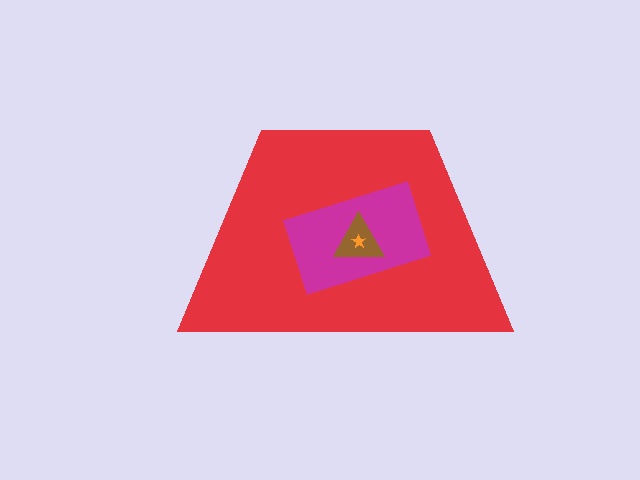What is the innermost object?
The orange star.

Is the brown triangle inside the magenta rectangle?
Yes.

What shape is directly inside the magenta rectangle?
The brown triangle.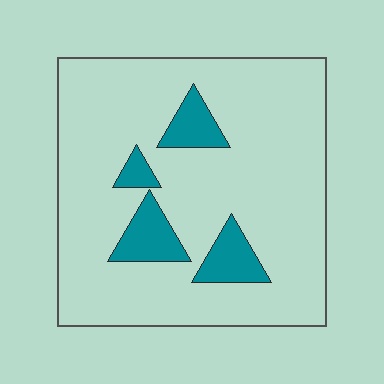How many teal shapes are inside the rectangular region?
4.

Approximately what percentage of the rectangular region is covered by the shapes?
Approximately 15%.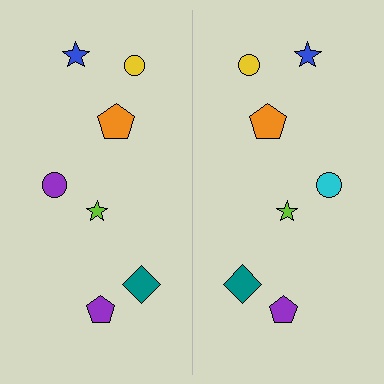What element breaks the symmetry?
The cyan circle on the right side breaks the symmetry — its mirror counterpart is purple.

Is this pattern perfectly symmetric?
No, the pattern is not perfectly symmetric. The cyan circle on the right side breaks the symmetry — its mirror counterpart is purple.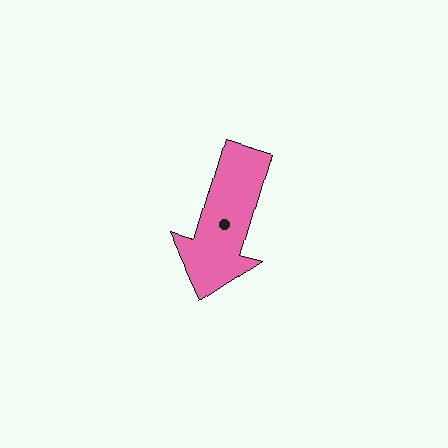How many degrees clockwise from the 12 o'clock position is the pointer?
Approximately 196 degrees.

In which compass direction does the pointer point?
South.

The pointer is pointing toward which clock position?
Roughly 7 o'clock.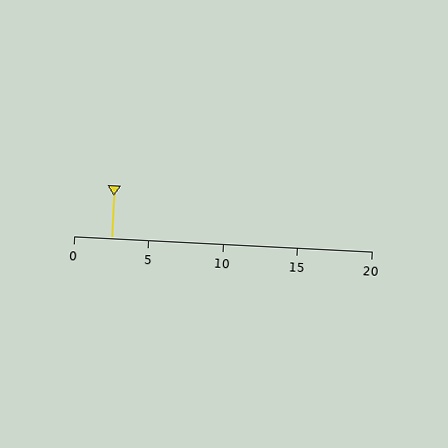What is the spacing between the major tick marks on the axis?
The major ticks are spaced 5 apart.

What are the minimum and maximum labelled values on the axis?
The axis runs from 0 to 20.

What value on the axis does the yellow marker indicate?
The marker indicates approximately 2.5.